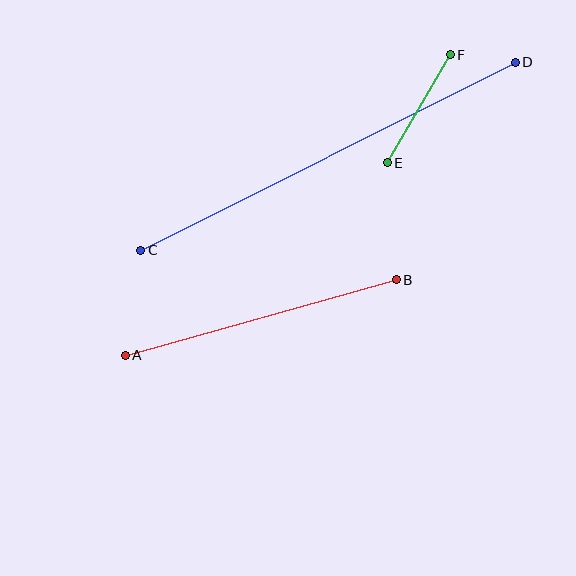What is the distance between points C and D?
The distance is approximately 419 pixels.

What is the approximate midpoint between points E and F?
The midpoint is at approximately (419, 109) pixels.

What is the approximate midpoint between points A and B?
The midpoint is at approximately (261, 318) pixels.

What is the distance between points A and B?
The distance is approximately 281 pixels.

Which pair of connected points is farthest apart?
Points C and D are farthest apart.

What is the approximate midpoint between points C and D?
The midpoint is at approximately (328, 156) pixels.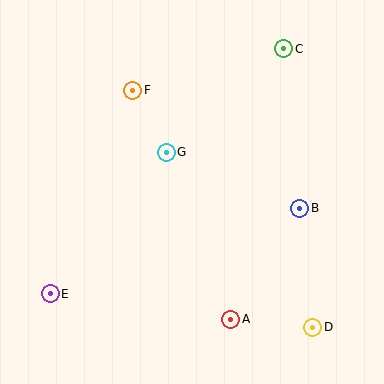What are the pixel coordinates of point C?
Point C is at (284, 49).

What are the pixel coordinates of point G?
Point G is at (166, 152).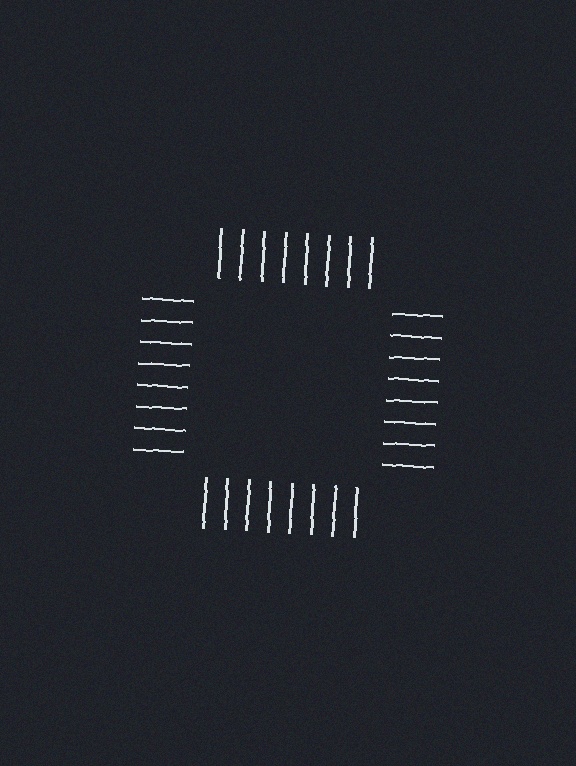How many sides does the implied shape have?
4 sides — the line-ends trace a square.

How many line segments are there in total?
32 — 8 along each of the 4 edges.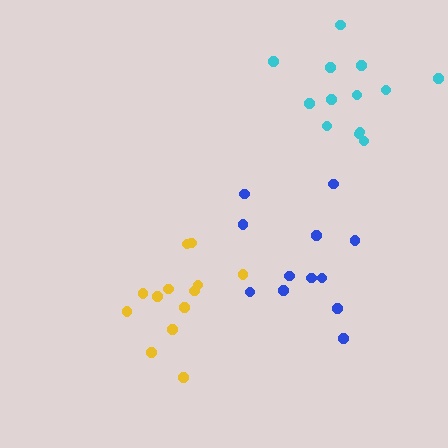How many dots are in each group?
Group 1: 12 dots, Group 2: 13 dots, Group 3: 13 dots (38 total).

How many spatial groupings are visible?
There are 3 spatial groupings.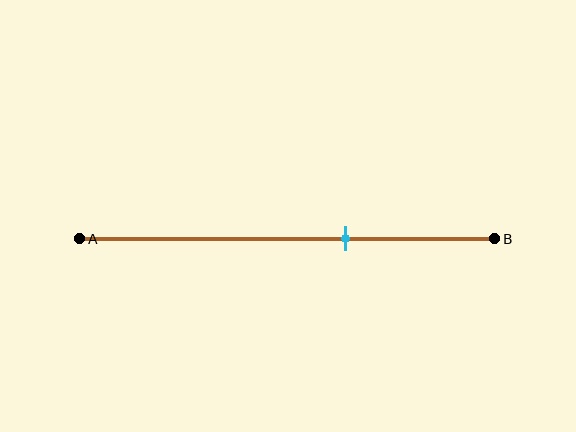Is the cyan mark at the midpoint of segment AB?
No, the mark is at about 65% from A, not at the 50% midpoint.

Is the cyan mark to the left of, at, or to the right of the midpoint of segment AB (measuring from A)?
The cyan mark is to the right of the midpoint of segment AB.